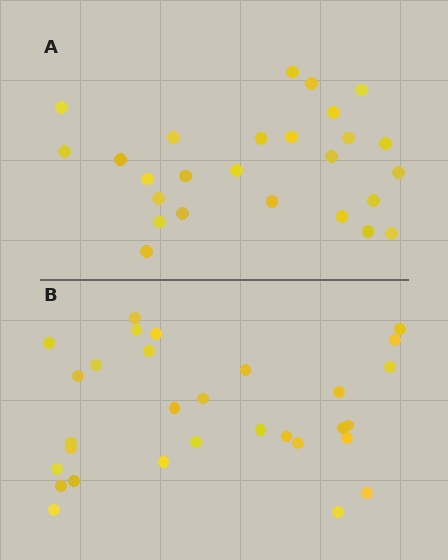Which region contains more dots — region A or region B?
Region B (the bottom region) has more dots.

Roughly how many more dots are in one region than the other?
Region B has about 4 more dots than region A.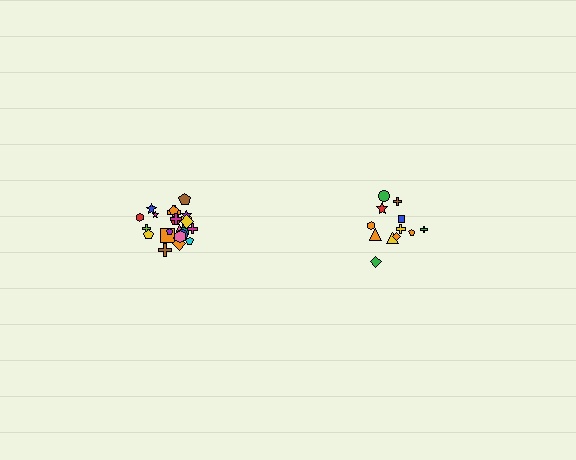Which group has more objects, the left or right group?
The left group.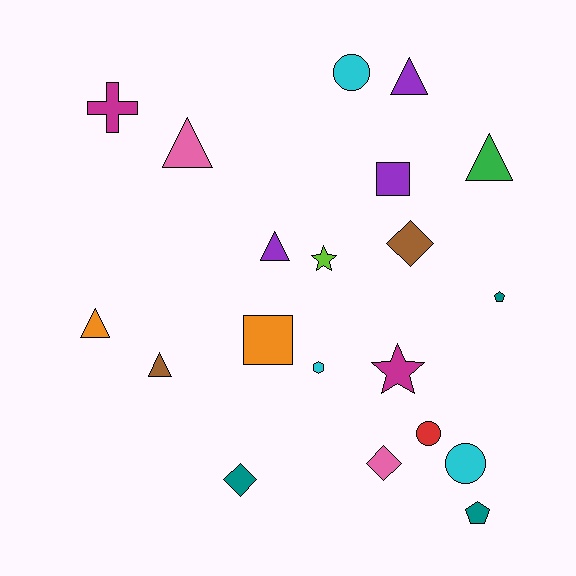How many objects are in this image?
There are 20 objects.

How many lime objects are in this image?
There is 1 lime object.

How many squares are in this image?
There are 2 squares.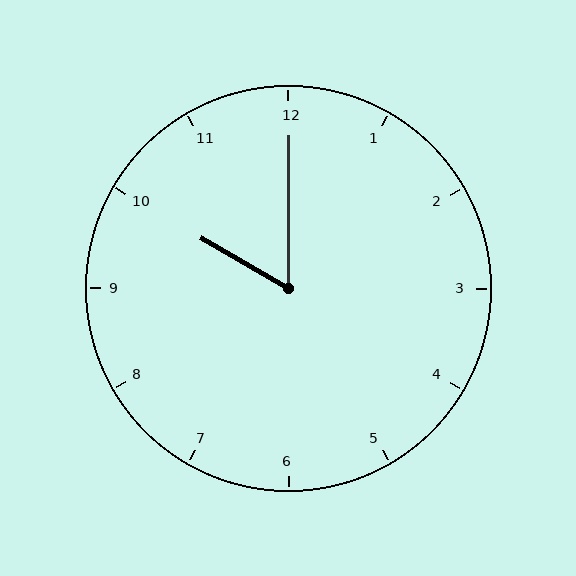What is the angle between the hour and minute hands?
Approximately 60 degrees.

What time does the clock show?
10:00.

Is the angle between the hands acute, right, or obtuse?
It is acute.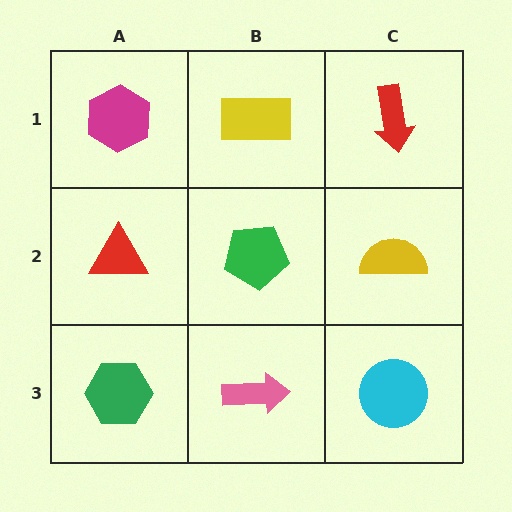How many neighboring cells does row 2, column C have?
3.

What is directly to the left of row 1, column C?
A yellow rectangle.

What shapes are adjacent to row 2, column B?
A yellow rectangle (row 1, column B), a pink arrow (row 3, column B), a red triangle (row 2, column A), a yellow semicircle (row 2, column C).